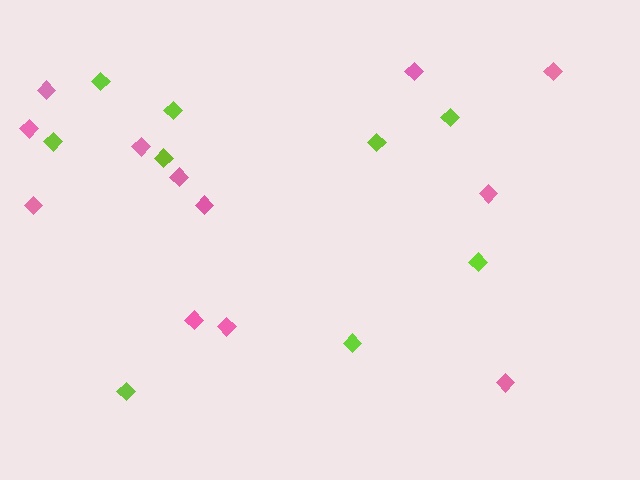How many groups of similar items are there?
There are 2 groups: one group of lime diamonds (9) and one group of pink diamonds (12).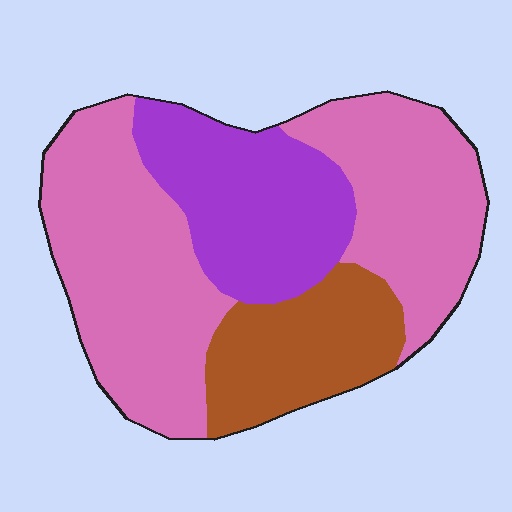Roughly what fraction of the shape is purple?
Purple covers around 25% of the shape.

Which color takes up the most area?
Pink, at roughly 55%.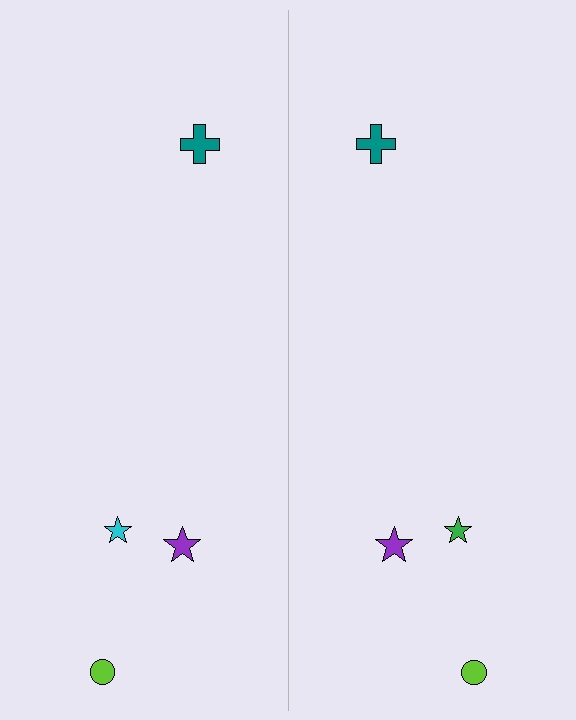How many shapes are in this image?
There are 8 shapes in this image.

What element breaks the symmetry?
The green star on the right side breaks the symmetry — its mirror counterpart is cyan.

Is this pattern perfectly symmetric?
No, the pattern is not perfectly symmetric. The green star on the right side breaks the symmetry — its mirror counterpart is cyan.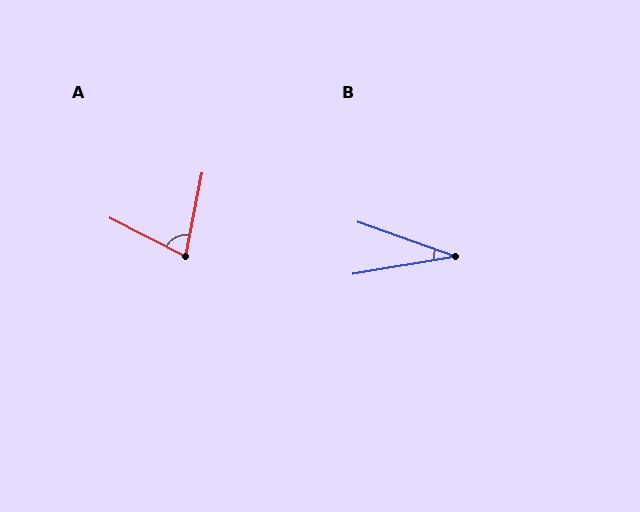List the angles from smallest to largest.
B (29°), A (74°).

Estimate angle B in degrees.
Approximately 29 degrees.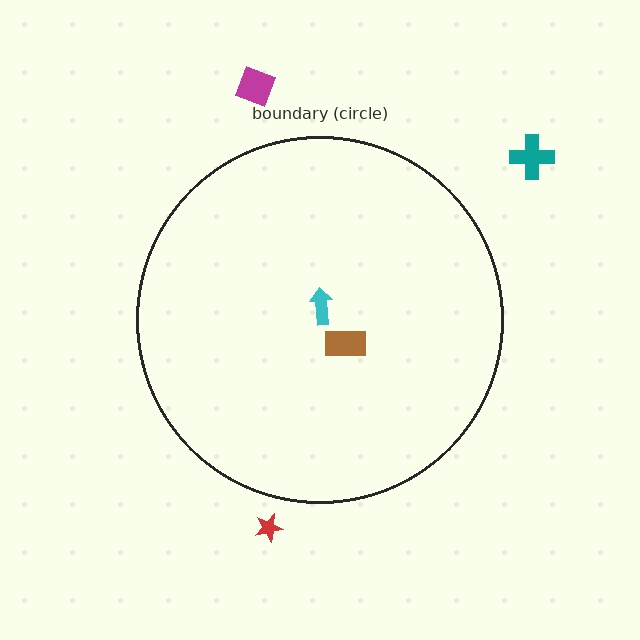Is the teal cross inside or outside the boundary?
Outside.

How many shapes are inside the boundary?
2 inside, 3 outside.